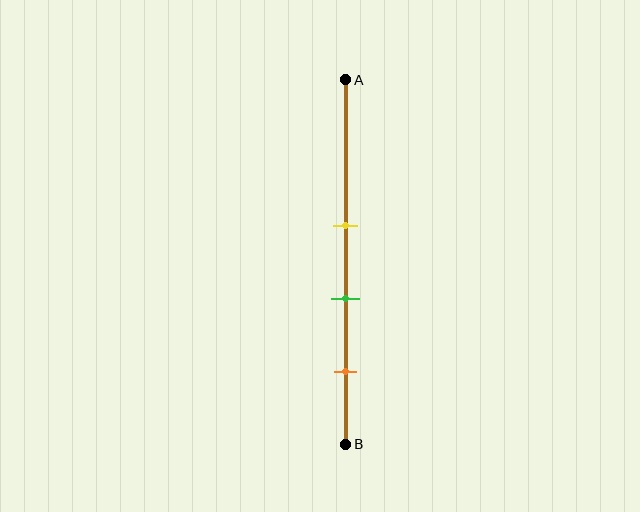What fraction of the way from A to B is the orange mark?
The orange mark is approximately 80% (0.8) of the way from A to B.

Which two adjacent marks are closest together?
The yellow and green marks are the closest adjacent pair.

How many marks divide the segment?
There are 3 marks dividing the segment.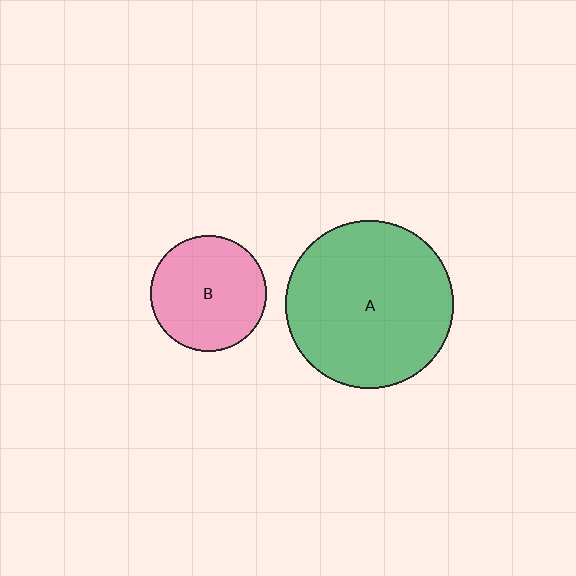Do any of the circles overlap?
No, none of the circles overlap.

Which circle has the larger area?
Circle A (green).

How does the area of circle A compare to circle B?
Approximately 2.1 times.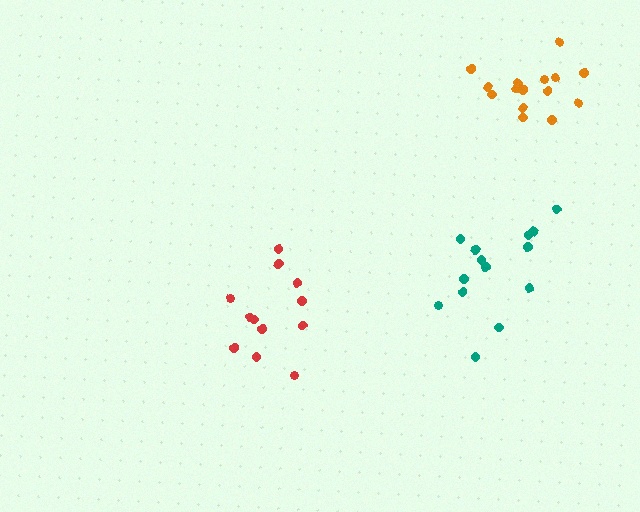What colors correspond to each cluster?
The clusters are colored: teal, orange, red.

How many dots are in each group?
Group 1: 14 dots, Group 2: 15 dots, Group 3: 12 dots (41 total).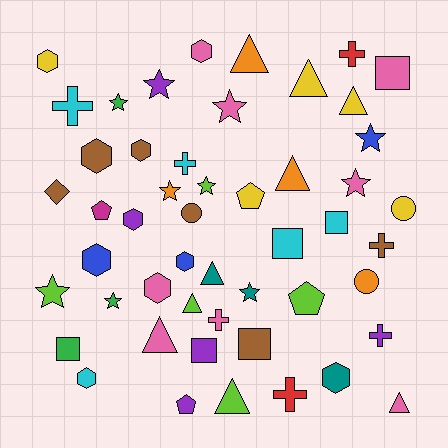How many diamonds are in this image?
There is 1 diamond.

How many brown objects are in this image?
There are 6 brown objects.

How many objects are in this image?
There are 50 objects.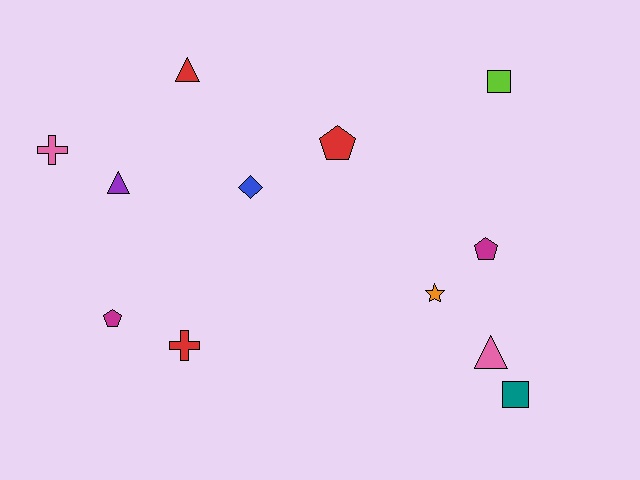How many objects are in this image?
There are 12 objects.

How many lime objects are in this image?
There is 1 lime object.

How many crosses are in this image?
There are 2 crosses.